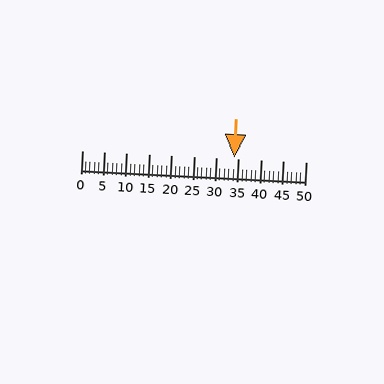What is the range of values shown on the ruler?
The ruler shows values from 0 to 50.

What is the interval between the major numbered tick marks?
The major tick marks are spaced 5 units apart.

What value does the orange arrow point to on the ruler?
The orange arrow points to approximately 34.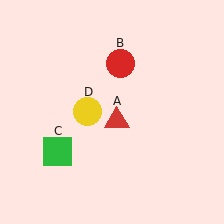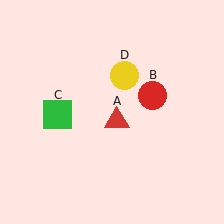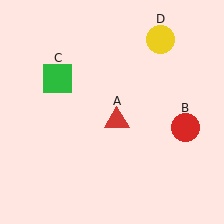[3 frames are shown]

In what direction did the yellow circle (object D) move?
The yellow circle (object D) moved up and to the right.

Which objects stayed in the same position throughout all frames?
Red triangle (object A) remained stationary.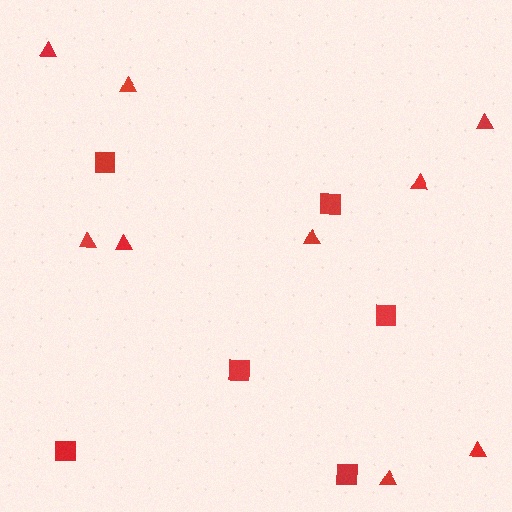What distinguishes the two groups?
There are 2 groups: one group of triangles (9) and one group of squares (6).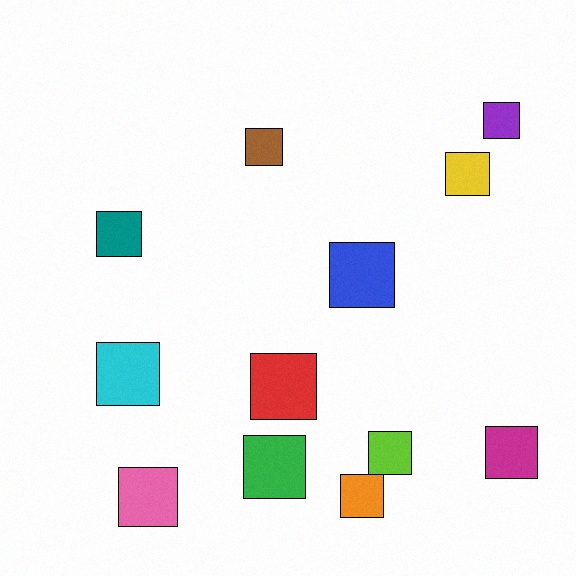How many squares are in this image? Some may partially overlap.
There are 12 squares.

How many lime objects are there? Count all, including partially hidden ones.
There is 1 lime object.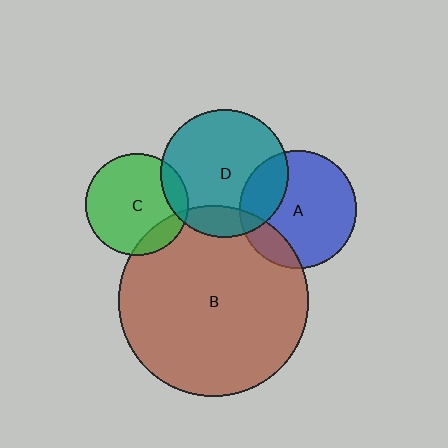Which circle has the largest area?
Circle B (brown).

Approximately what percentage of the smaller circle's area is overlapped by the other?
Approximately 15%.